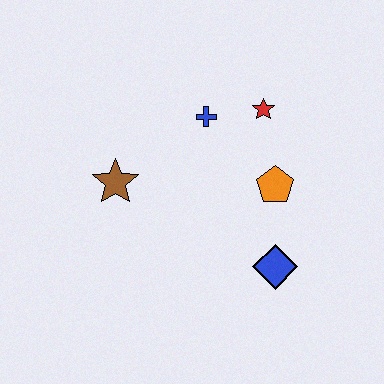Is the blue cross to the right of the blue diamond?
No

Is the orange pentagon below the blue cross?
Yes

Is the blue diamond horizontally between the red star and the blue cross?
No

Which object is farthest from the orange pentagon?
The brown star is farthest from the orange pentagon.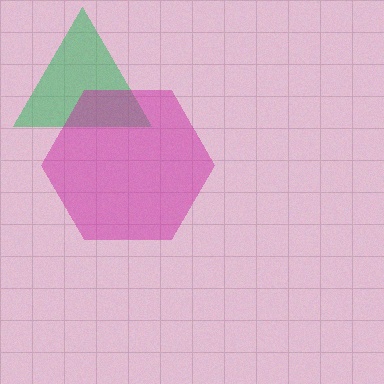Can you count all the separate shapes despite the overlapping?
Yes, there are 2 separate shapes.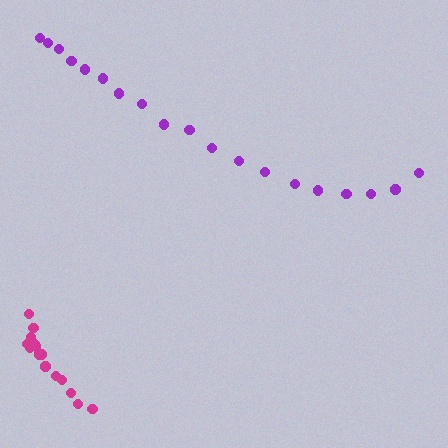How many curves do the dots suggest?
There are 2 distinct paths.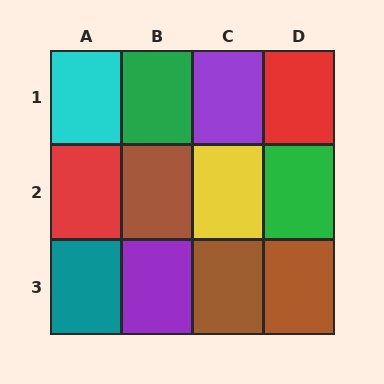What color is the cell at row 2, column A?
Red.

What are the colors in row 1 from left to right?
Cyan, green, purple, red.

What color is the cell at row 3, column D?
Brown.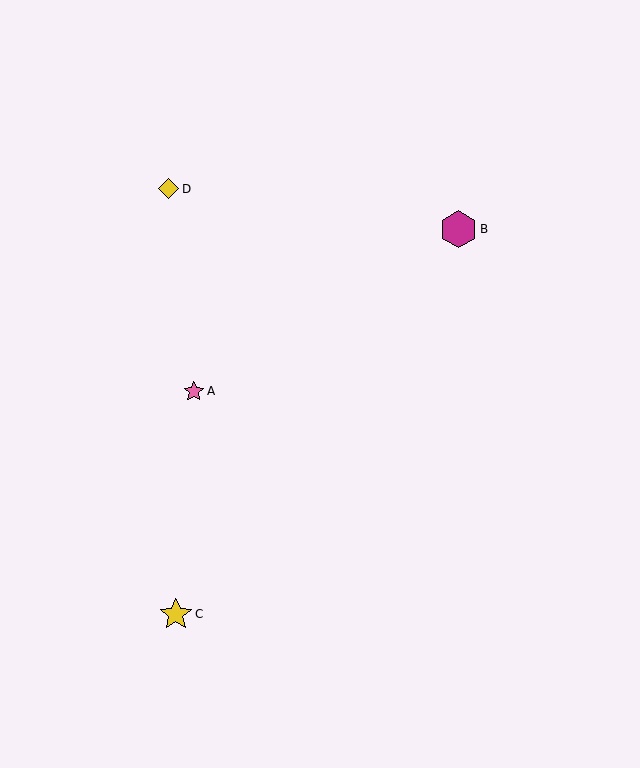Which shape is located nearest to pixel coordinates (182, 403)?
The pink star (labeled A) at (194, 392) is nearest to that location.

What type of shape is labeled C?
Shape C is a yellow star.